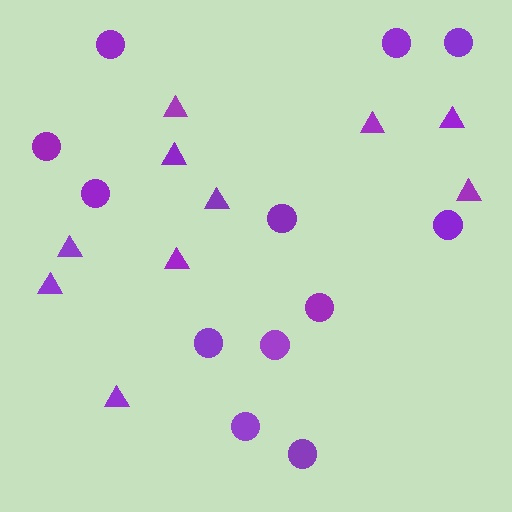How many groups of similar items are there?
There are 2 groups: one group of circles (12) and one group of triangles (10).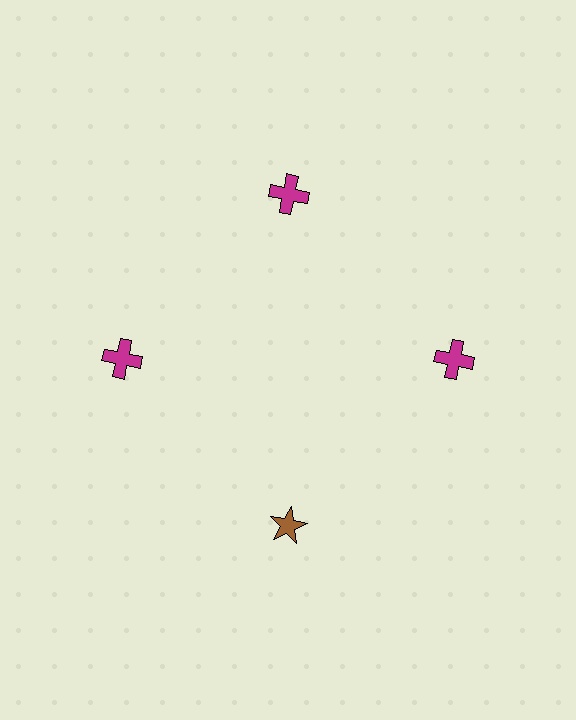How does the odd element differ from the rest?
It differs in both color (brown instead of magenta) and shape (star instead of cross).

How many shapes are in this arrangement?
There are 4 shapes arranged in a ring pattern.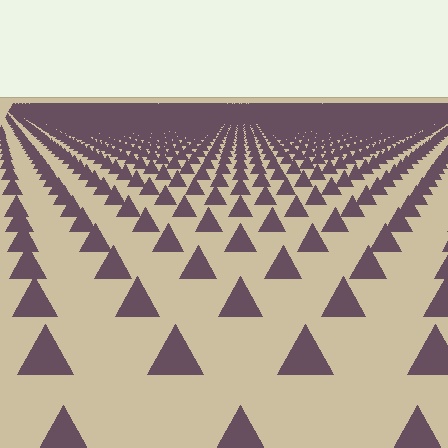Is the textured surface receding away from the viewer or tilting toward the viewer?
The surface is receding away from the viewer. Texture elements get smaller and denser toward the top.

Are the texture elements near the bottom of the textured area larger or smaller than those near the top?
Larger. Near the bottom, elements are closer to the viewer and appear at a bigger on-screen size.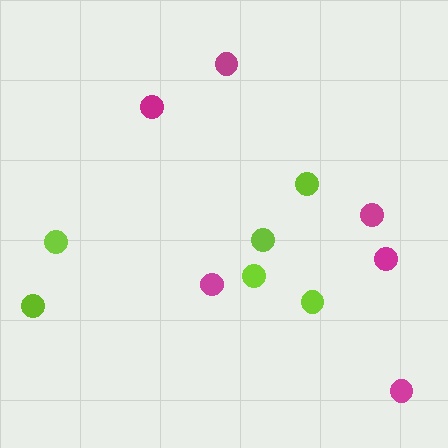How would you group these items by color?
There are 2 groups: one group of lime circles (6) and one group of magenta circles (6).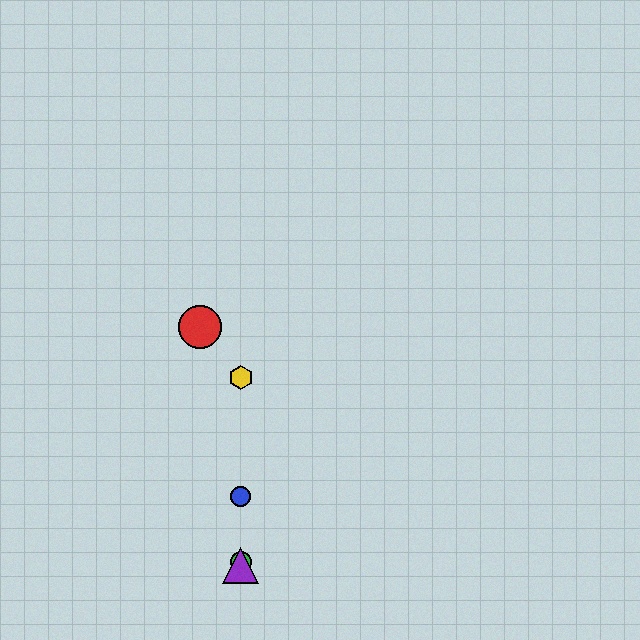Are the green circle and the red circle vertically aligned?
No, the green circle is at x≈241 and the red circle is at x≈200.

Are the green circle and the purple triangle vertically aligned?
Yes, both are at x≈241.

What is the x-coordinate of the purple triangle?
The purple triangle is at x≈241.